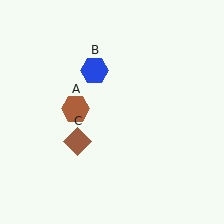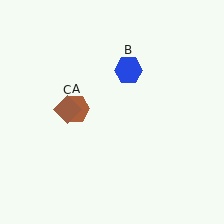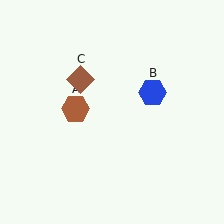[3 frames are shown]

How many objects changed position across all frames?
2 objects changed position: blue hexagon (object B), brown diamond (object C).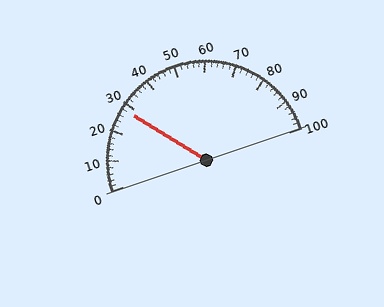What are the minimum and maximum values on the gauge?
The gauge ranges from 0 to 100.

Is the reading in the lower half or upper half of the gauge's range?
The reading is in the lower half of the range (0 to 100).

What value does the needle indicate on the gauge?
The needle indicates approximately 28.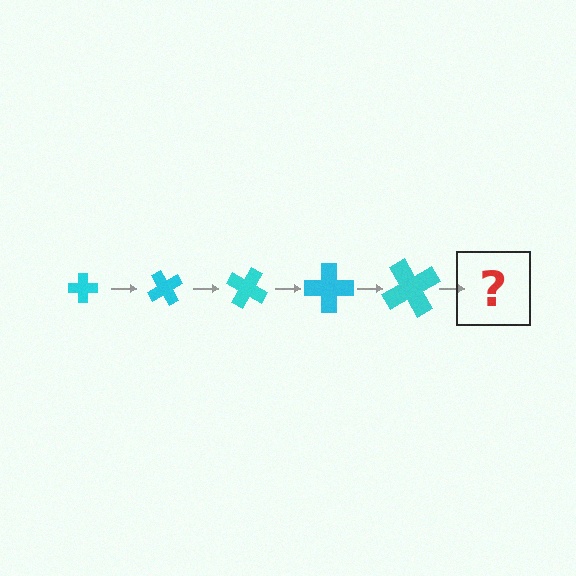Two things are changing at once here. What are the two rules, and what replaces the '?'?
The two rules are that the cross grows larger each step and it rotates 60 degrees each step. The '?' should be a cross, larger than the previous one and rotated 300 degrees from the start.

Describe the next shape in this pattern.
It should be a cross, larger than the previous one and rotated 300 degrees from the start.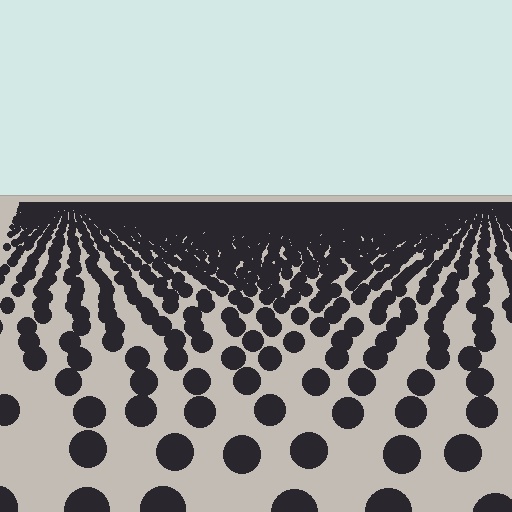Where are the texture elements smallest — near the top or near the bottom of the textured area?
Near the top.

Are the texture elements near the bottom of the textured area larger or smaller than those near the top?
Larger. Near the bottom, elements are closer to the viewer and appear at a bigger on-screen size.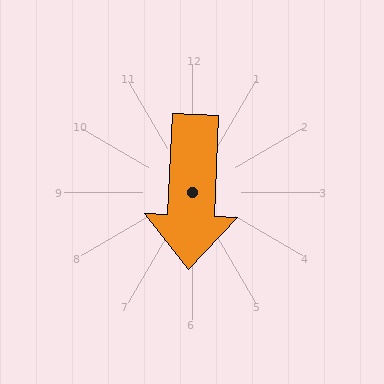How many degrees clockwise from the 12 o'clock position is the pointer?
Approximately 182 degrees.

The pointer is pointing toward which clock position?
Roughly 6 o'clock.